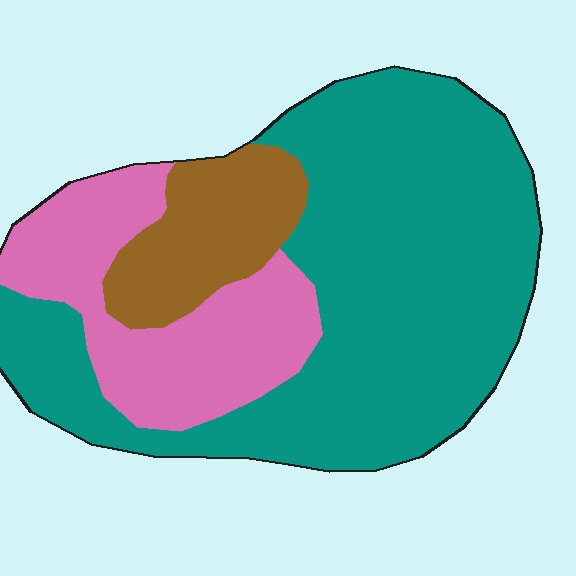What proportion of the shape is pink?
Pink takes up less than a quarter of the shape.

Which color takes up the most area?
Teal, at roughly 60%.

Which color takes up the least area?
Brown, at roughly 15%.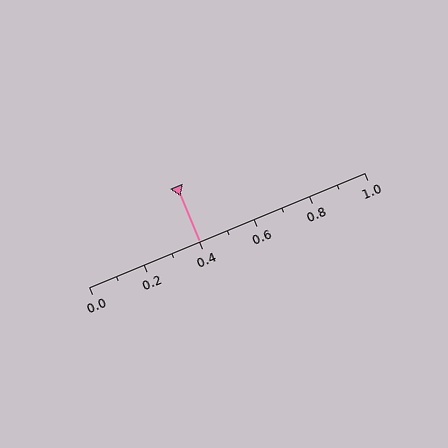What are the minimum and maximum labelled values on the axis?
The axis runs from 0.0 to 1.0.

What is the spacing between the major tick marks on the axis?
The major ticks are spaced 0.2 apart.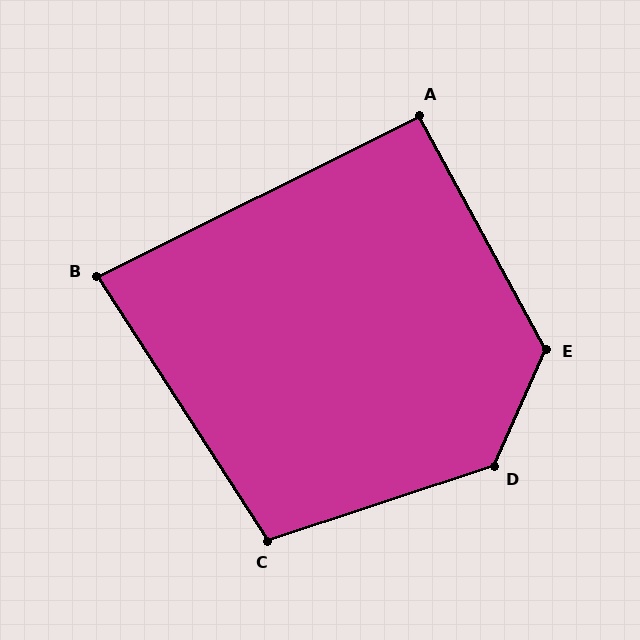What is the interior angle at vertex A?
Approximately 92 degrees (approximately right).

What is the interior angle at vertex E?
Approximately 128 degrees (obtuse).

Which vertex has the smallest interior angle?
B, at approximately 84 degrees.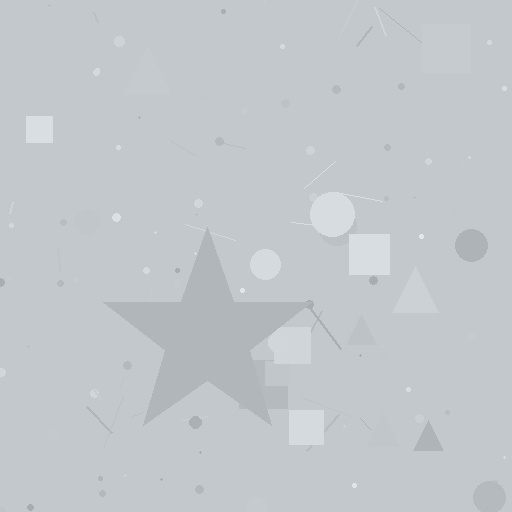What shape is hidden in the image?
A star is hidden in the image.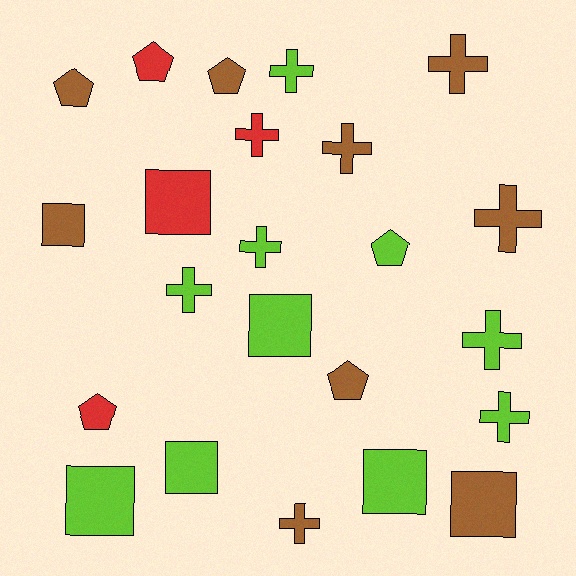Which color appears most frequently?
Lime, with 10 objects.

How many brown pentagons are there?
There are 3 brown pentagons.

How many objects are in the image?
There are 23 objects.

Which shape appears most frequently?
Cross, with 10 objects.